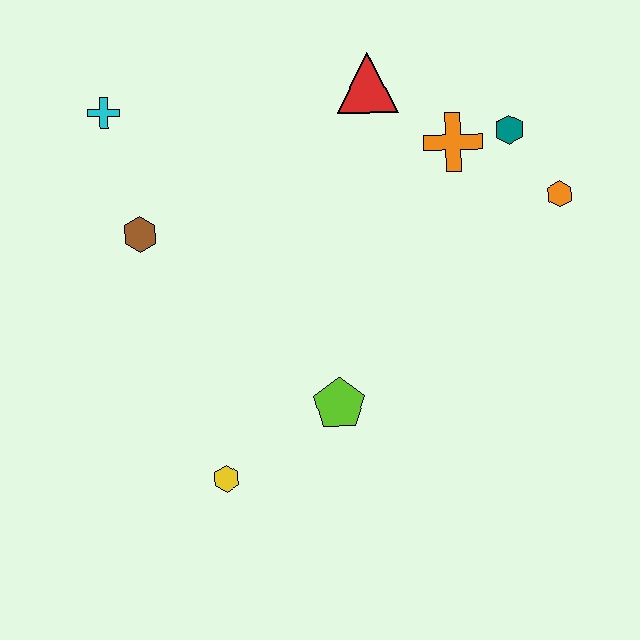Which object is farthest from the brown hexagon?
The orange hexagon is farthest from the brown hexagon.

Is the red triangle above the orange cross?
Yes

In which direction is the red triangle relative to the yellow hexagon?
The red triangle is above the yellow hexagon.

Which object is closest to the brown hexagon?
The cyan cross is closest to the brown hexagon.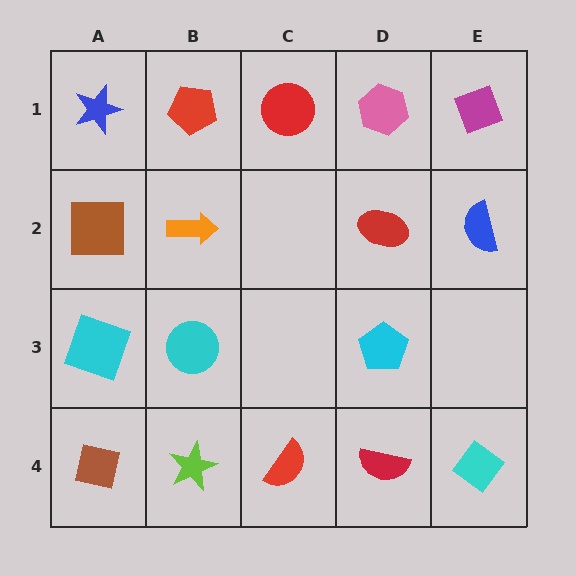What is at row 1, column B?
A red pentagon.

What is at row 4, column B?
A lime star.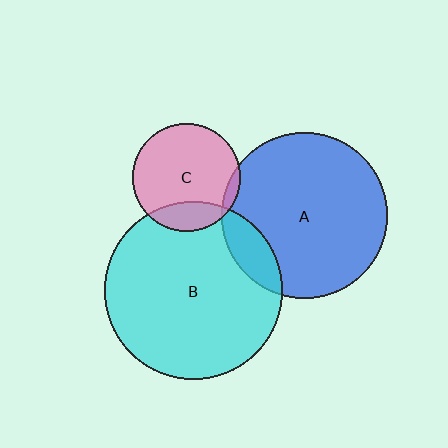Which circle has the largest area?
Circle B (cyan).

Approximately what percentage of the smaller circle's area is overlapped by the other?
Approximately 20%.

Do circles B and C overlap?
Yes.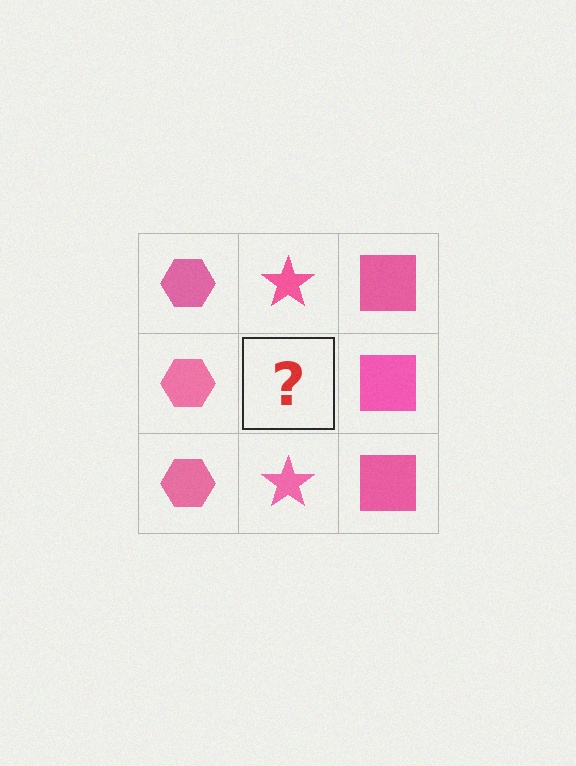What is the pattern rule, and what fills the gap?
The rule is that each column has a consistent shape. The gap should be filled with a pink star.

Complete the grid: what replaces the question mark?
The question mark should be replaced with a pink star.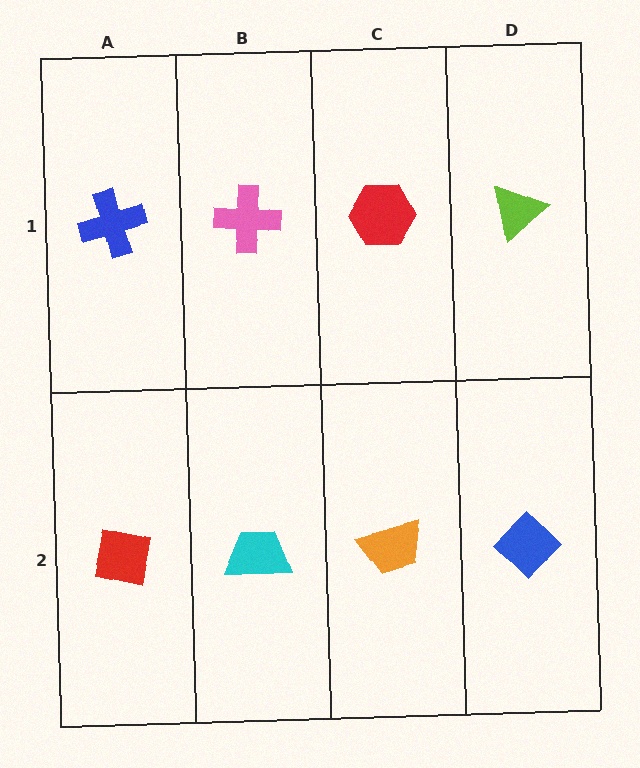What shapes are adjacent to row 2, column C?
A red hexagon (row 1, column C), a cyan trapezoid (row 2, column B), a blue diamond (row 2, column D).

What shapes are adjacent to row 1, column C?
An orange trapezoid (row 2, column C), a pink cross (row 1, column B), a lime triangle (row 1, column D).